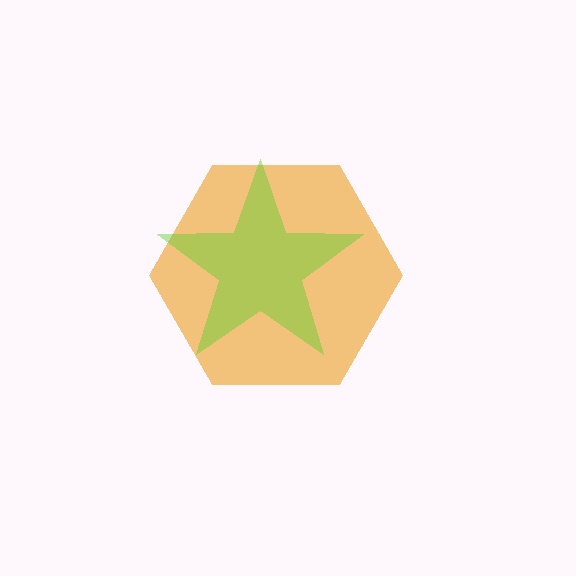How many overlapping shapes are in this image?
There are 2 overlapping shapes in the image.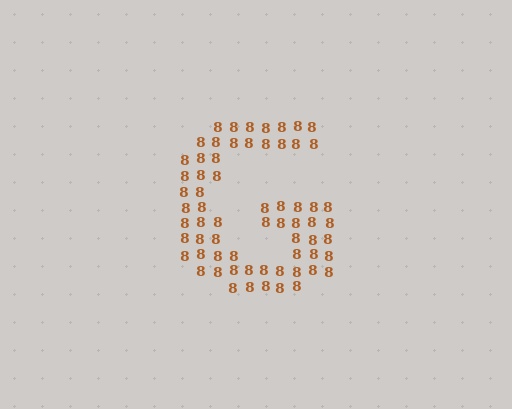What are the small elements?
The small elements are digit 8's.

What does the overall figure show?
The overall figure shows the letter G.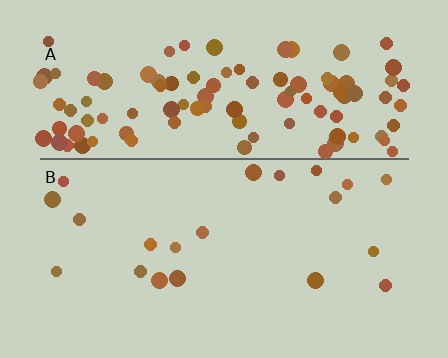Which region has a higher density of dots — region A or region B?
A (the top).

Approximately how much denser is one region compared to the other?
Approximately 5.3× — region A over region B.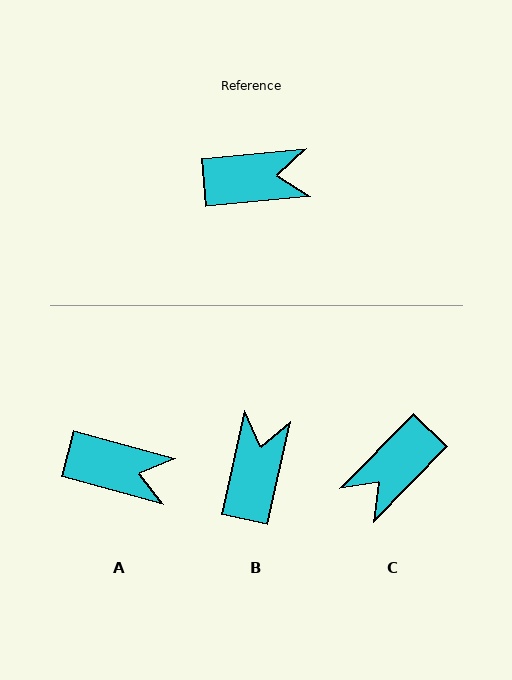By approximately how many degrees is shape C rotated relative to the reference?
Approximately 140 degrees clockwise.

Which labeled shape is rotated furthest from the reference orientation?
C, about 140 degrees away.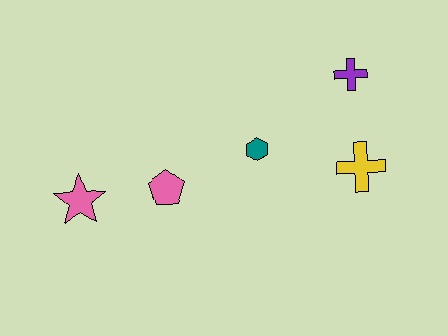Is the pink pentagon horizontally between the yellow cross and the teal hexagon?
No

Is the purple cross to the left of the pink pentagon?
No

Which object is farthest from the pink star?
The purple cross is farthest from the pink star.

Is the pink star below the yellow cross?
Yes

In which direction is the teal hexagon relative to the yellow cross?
The teal hexagon is to the left of the yellow cross.